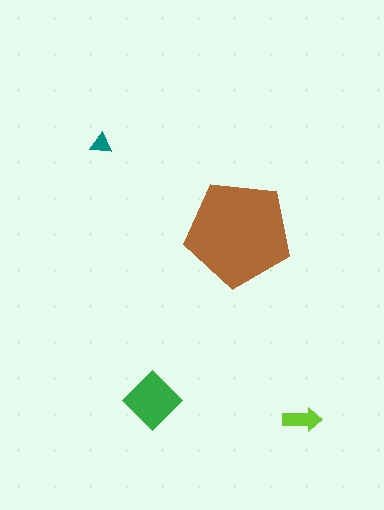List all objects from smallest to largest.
The teal triangle, the lime arrow, the green diamond, the brown pentagon.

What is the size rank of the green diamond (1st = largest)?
2nd.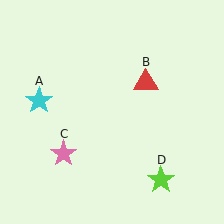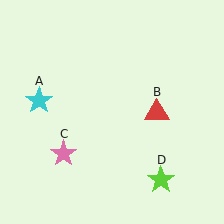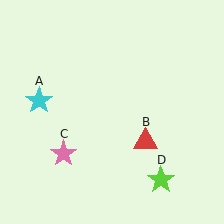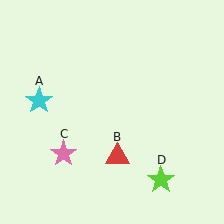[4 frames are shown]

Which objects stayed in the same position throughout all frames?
Cyan star (object A) and pink star (object C) and lime star (object D) remained stationary.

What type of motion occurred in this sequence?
The red triangle (object B) rotated clockwise around the center of the scene.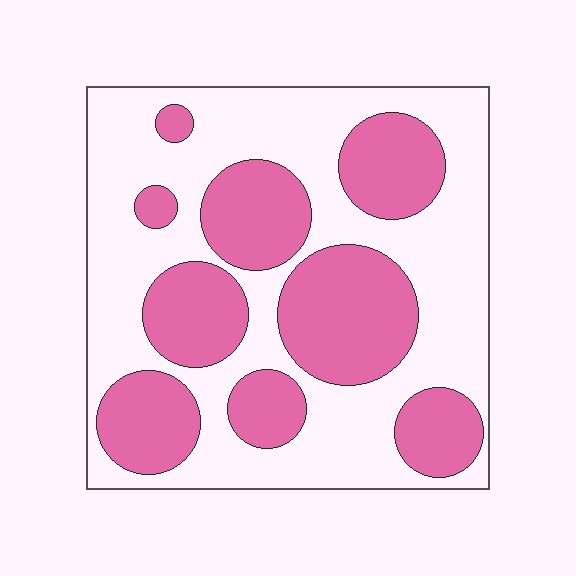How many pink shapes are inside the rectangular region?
9.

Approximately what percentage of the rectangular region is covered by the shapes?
Approximately 40%.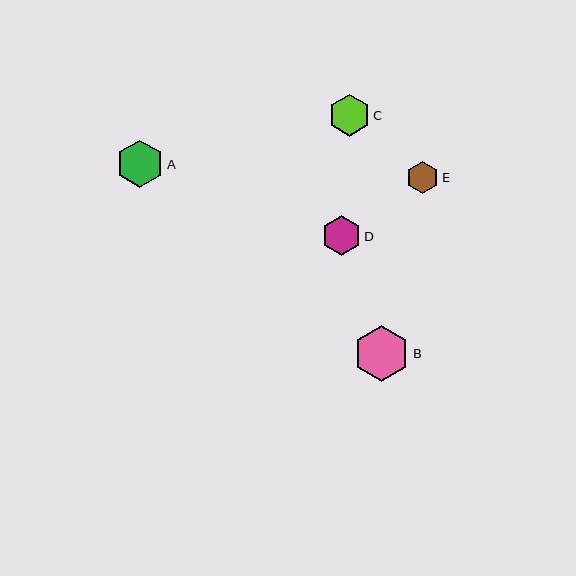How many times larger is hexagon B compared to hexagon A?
Hexagon B is approximately 1.2 times the size of hexagon A.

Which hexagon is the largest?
Hexagon B is the largest with a size of approximately 56 pixels.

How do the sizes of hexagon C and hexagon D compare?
Hexagon C and hexagon D are approximately the same size.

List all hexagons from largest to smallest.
From largest to smallest: B, A, C, D, E.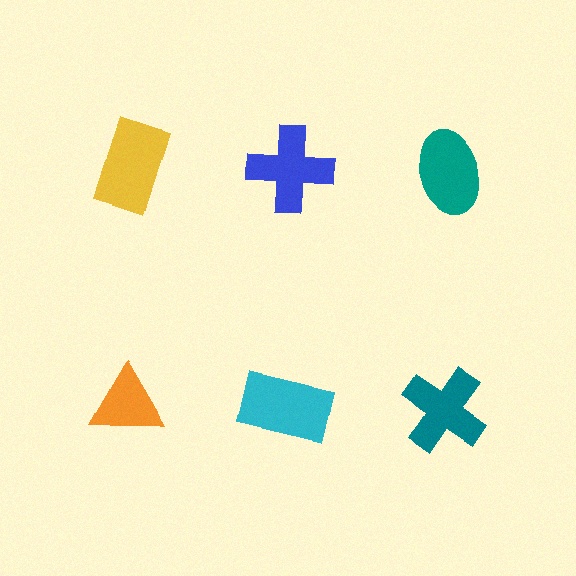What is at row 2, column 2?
A cyan rectangle.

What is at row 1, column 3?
A teal ellipse.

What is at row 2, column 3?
A teal cross.